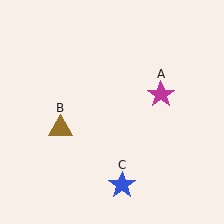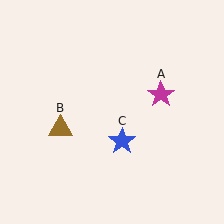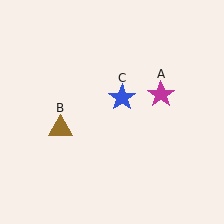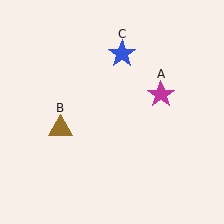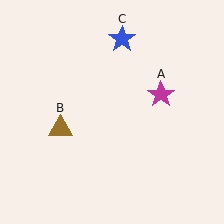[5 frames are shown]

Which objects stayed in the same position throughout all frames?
Magenta star (object A) and brown triangle (object B) remained stationary.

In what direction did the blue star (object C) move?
The blue star (object C) moved up.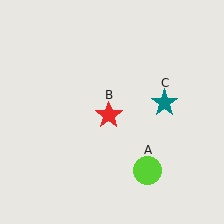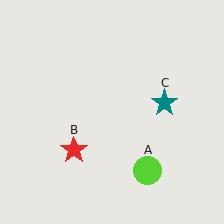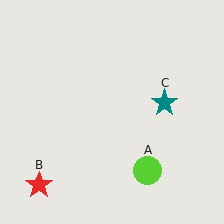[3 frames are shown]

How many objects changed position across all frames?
1 object changed position: red star (object B).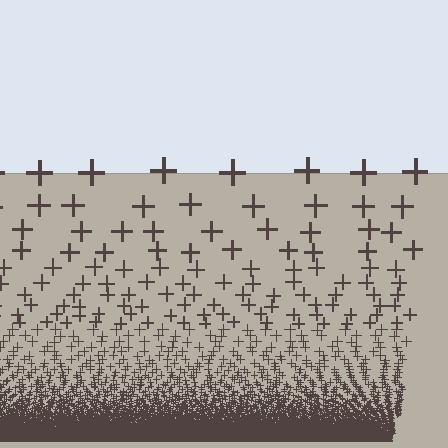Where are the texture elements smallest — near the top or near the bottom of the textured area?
Near the bottom.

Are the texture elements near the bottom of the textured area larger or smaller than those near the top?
Smaller. The gradient is inverted — elements near the bottom are smaller and denser.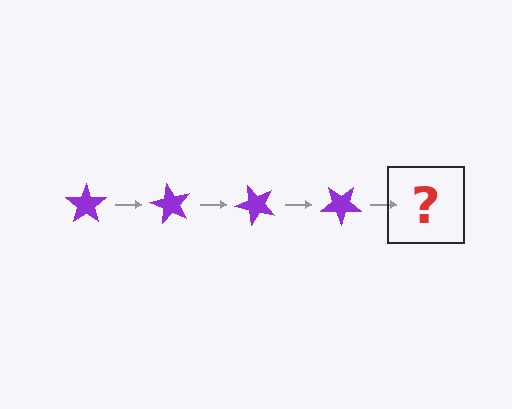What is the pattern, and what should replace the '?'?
The pattern is that the star rotates 60 degrees each step. The '?' should be a purple star rotated 240 degrees.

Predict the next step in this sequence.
The next step is a purple star rotated 240 degrees.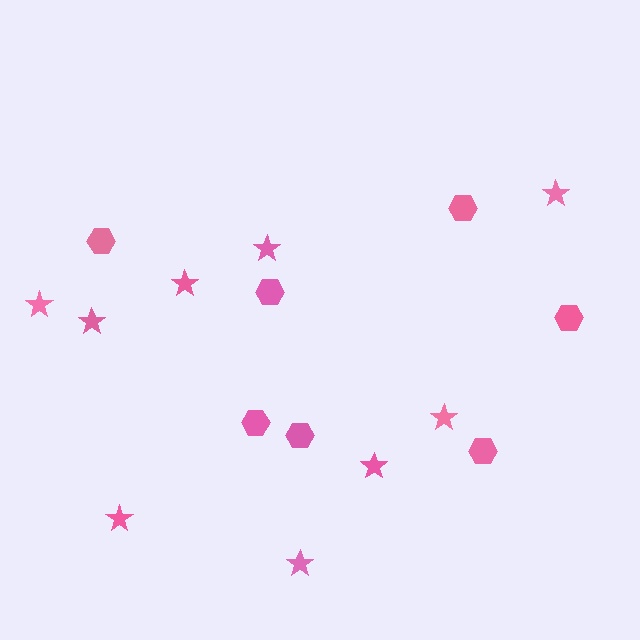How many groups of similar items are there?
There are 2 groups: one group of stars (9) and one group of hexagons (7).